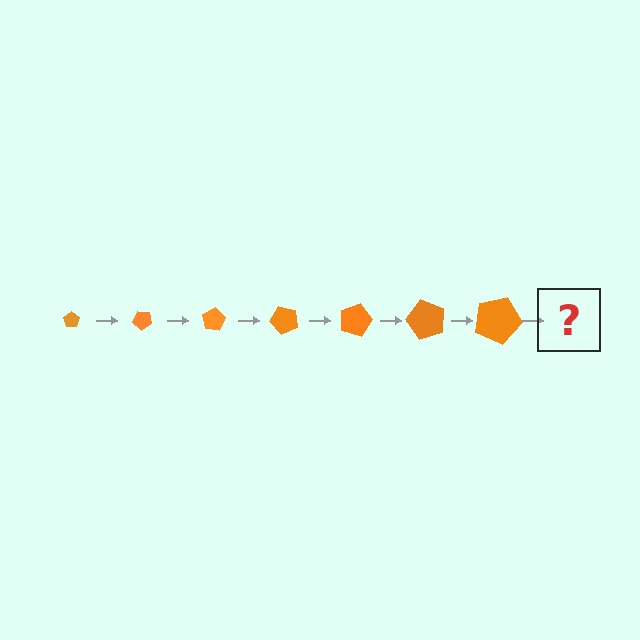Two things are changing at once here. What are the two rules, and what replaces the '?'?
The two rules are that the pentagon grows larger each step and it rotates 40 degrees each step. The '?' should be a pentagon, larger than the previous one and rotated 280 degrees from the start.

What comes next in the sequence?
The next element should be a pentagon, larger than the previous one and rotated 280 degrees from the start.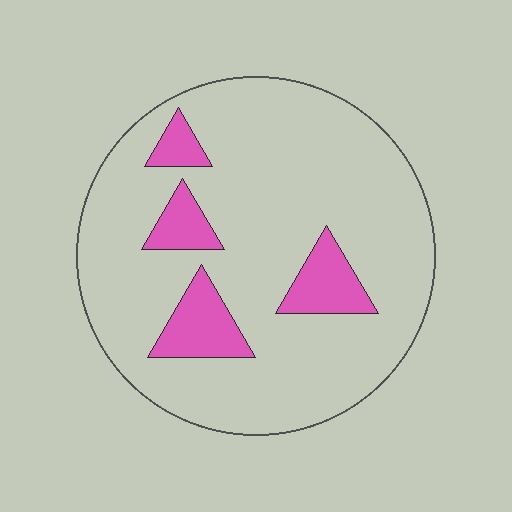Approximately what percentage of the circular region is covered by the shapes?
Approximately 15%.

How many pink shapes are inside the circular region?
4.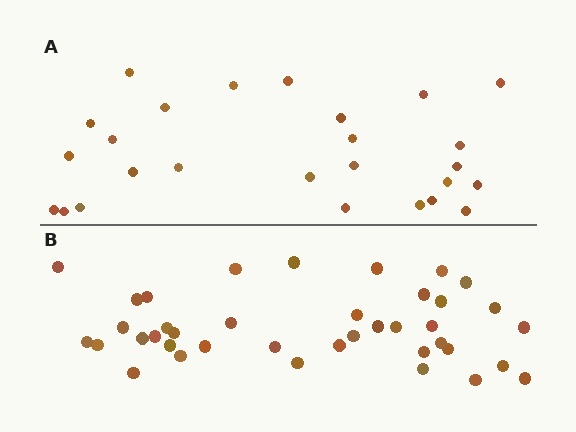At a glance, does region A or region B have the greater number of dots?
Region B (the bottom region) has more dots.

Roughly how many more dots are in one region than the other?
Region B has approximately 15 more dots than region A.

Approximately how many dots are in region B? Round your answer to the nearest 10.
About 40 dots. (The exact count is 39, which rounds to 40.)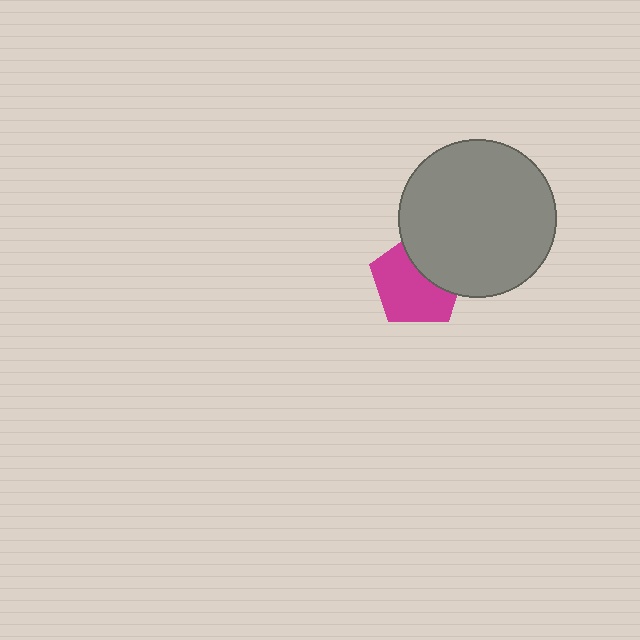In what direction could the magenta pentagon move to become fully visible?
The magenta pentagon could move toward the lower-left. That would shift it out from behind the gray circle entirely.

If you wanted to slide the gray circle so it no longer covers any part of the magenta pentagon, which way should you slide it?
Slide it toward the upper-right — that is the most direct way to separate the two shapes.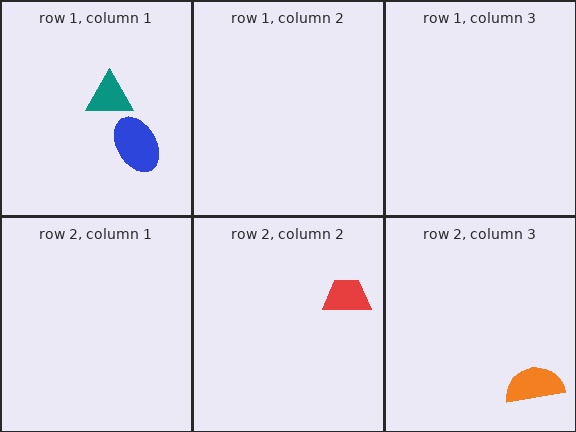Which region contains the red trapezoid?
The row 2, column 2 region.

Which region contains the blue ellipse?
The row 1, column 1 region.